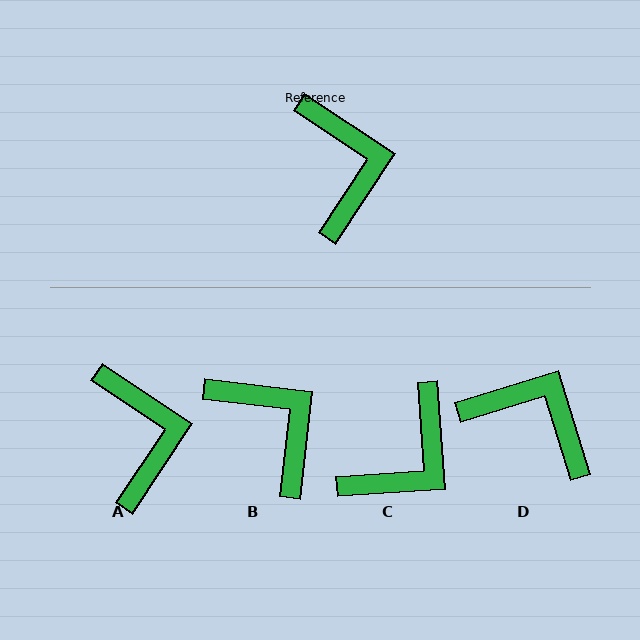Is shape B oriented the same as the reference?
No, it is off by about 27 degrees.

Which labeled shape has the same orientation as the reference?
A.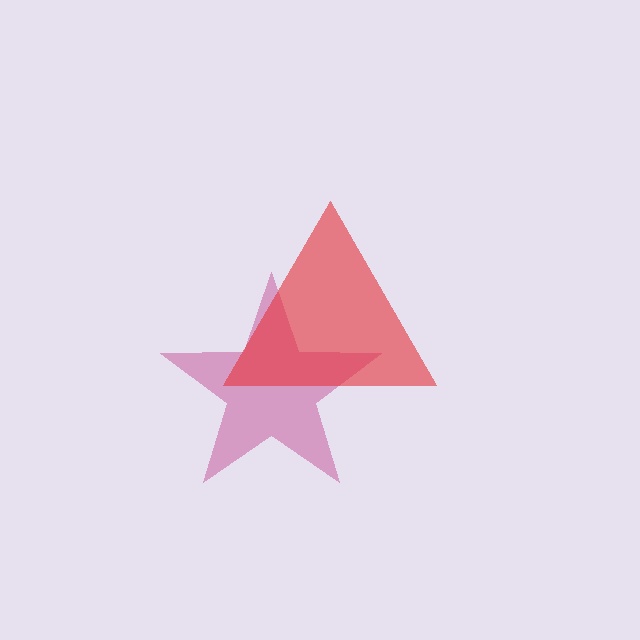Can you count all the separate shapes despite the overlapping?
Yes, there are 2 separate shapes.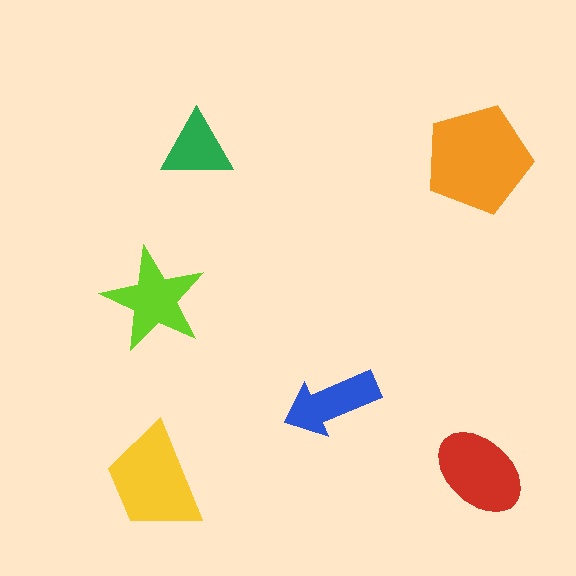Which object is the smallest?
The green triangle.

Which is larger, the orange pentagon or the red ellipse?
The orange pentagon.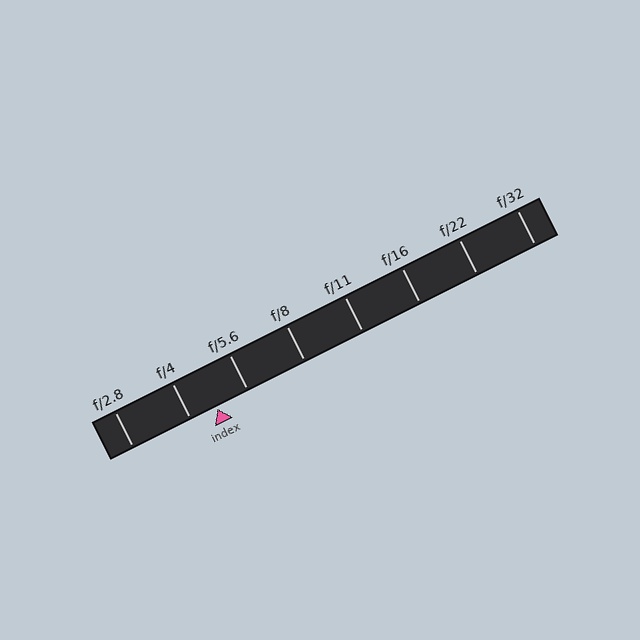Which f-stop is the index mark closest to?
The index mark is closest to f/4.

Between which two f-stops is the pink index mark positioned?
The index mark is between f/4 and f/5.6.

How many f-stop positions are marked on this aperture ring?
There are 8 f-stop positions marked.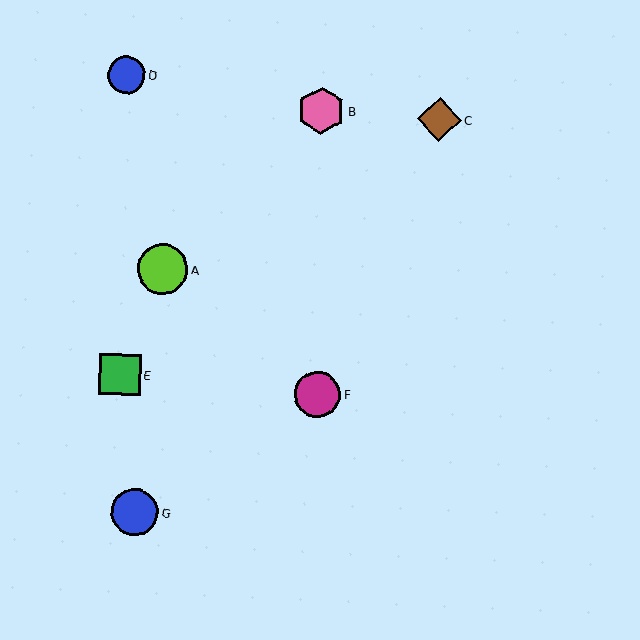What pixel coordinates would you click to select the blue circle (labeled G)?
Click at (135, 513) to select the blue circle G.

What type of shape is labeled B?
Shape B is a pink hexagon.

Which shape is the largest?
The lime circle (labeled A) is the largest.